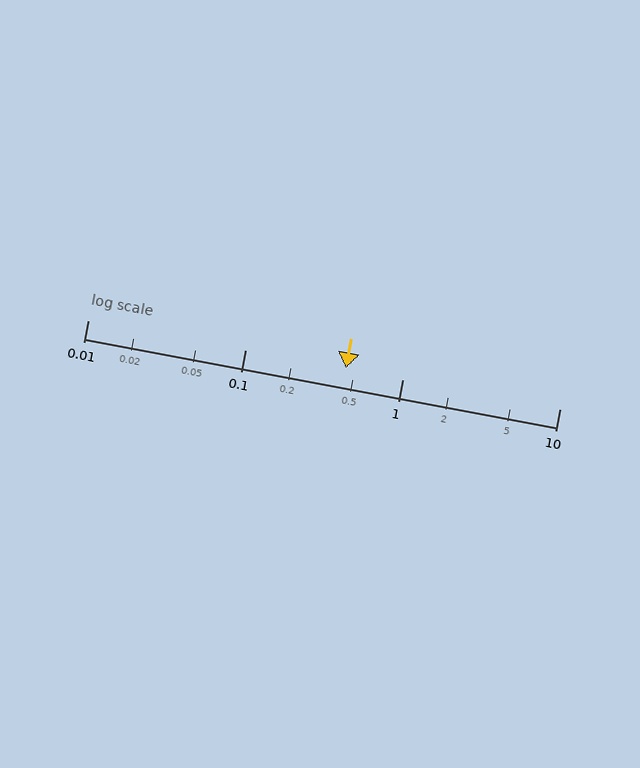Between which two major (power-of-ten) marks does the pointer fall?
The pointer is between 0.1 and 1.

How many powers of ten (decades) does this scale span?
The scale spans 3 decades, from 0.01 to 10.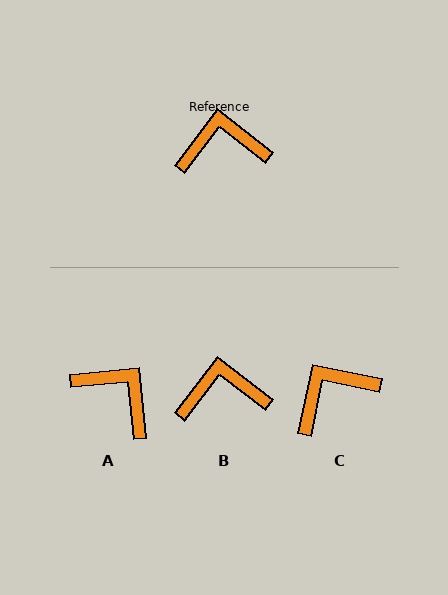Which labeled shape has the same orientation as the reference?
B.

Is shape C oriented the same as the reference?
No, it is off by about 26 degrees.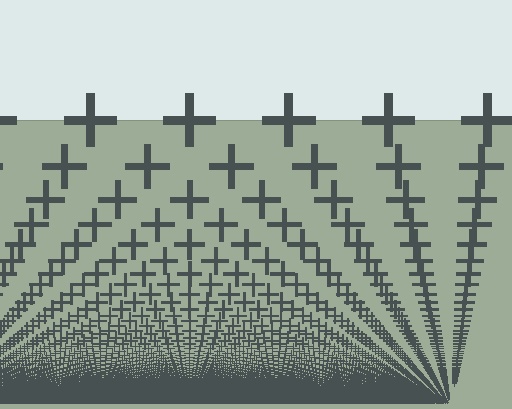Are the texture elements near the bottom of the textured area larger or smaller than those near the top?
Smaller. The gradient is inverted — elements near the bottom are smaller and denser.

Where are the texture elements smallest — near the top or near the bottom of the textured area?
Near the bottom.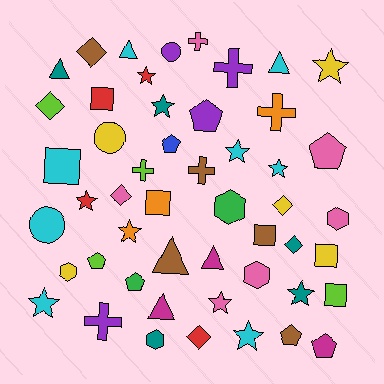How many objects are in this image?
There are 50 objects.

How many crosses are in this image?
There are 6 crosses.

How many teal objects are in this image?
There are 5 teal objects.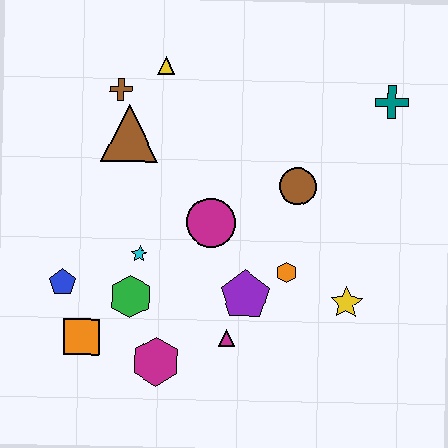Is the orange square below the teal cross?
Yes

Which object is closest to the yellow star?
The orange hexagon is closest to the yellow star.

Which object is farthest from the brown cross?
The yellow star is farthest from the brown cross.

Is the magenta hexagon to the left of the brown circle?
Yes